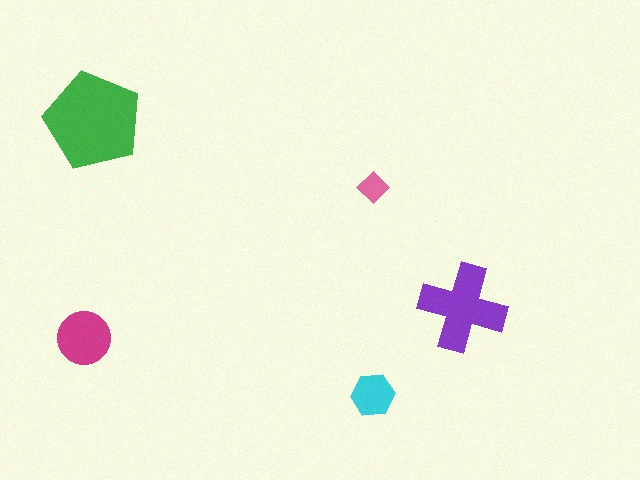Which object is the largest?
The green pentagon.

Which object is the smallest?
The pink diamond.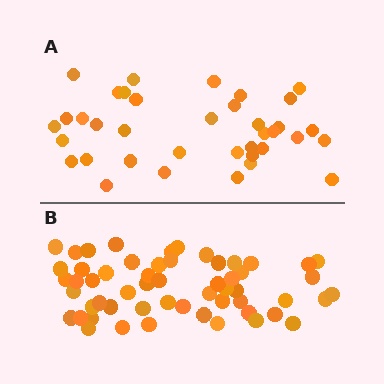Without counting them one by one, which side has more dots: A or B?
Region B (the bottom region) has more dots.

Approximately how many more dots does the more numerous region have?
Region B has approximately 20 more dots than region A.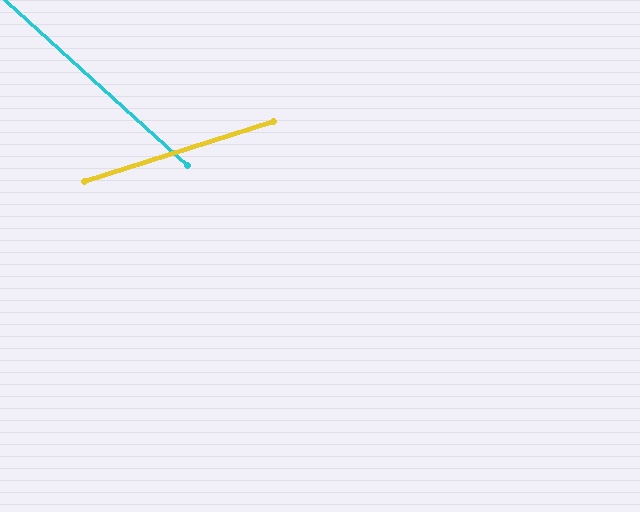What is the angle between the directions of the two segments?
Approximately 60 degrees.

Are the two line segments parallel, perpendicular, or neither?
Neither parallel nor perpendicular — they differ by about 60°.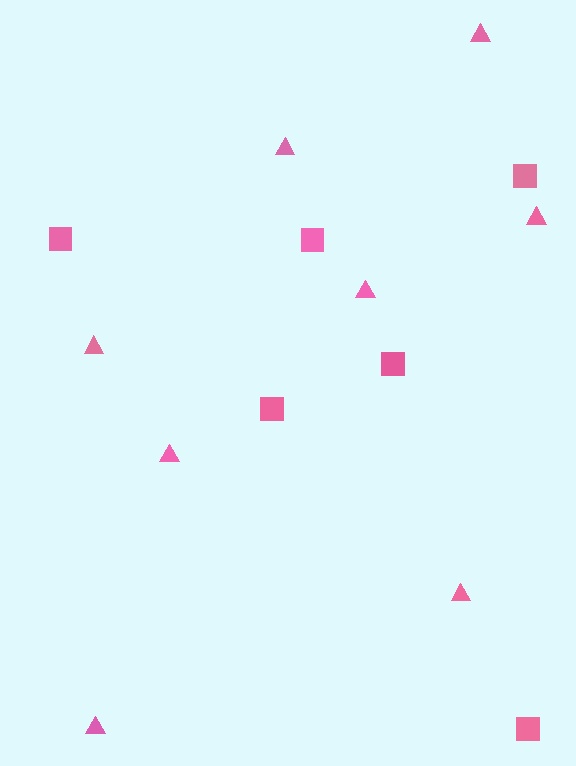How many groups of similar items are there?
There are 2 groups: one group of triangles (8) and one group of squares (6).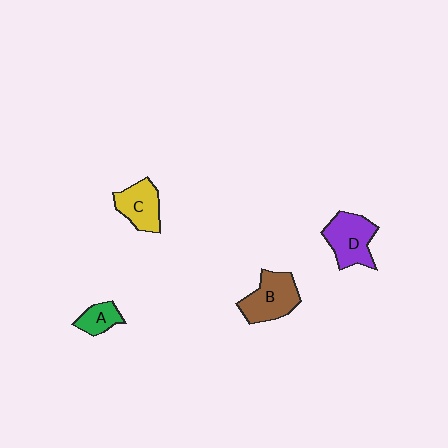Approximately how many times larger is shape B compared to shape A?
Approximately 2.0 times.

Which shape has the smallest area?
Shape A (green).